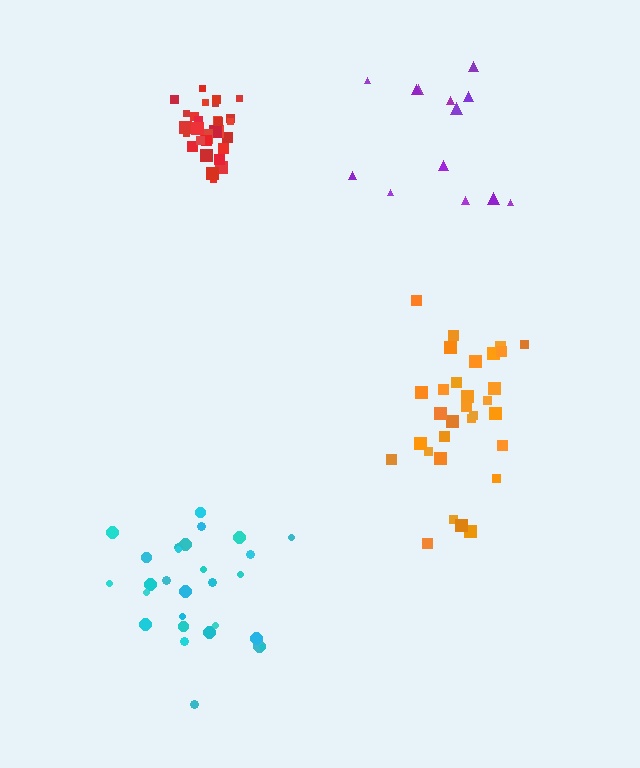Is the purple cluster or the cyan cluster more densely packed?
Cyan.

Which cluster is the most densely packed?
Red.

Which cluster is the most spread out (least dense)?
Purple.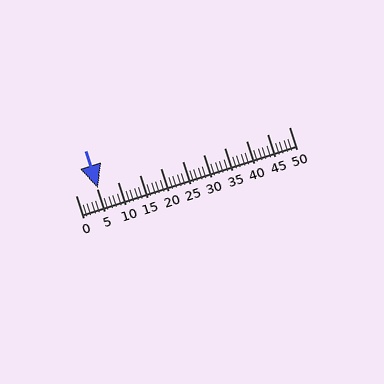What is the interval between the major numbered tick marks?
The major tick marks are spaced 5 units apart.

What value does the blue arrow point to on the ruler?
The blue arrow points to approximately 5.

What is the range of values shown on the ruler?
The ruler shows values from 0 to 50.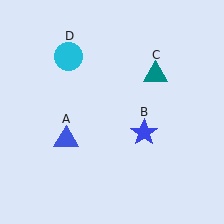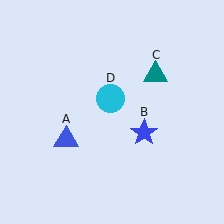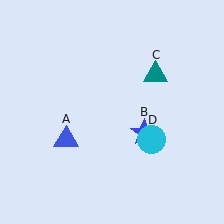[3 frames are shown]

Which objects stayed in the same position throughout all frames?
Blue triangle (object A) and blue star (object B) and teal triangle (object C) remained stationary.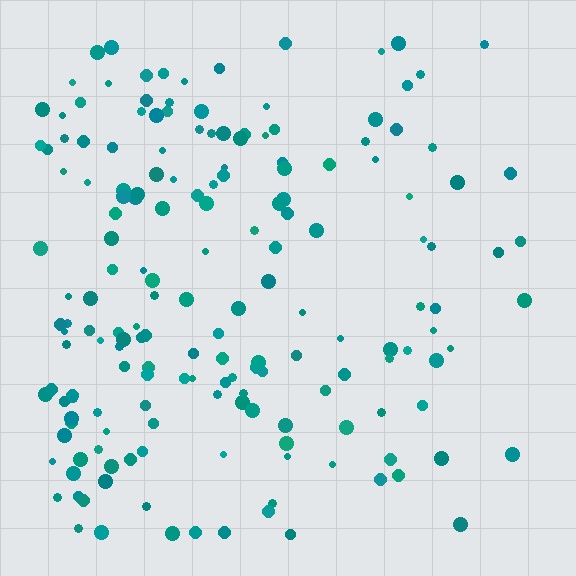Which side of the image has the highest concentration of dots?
The left.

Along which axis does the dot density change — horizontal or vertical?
Horizontal.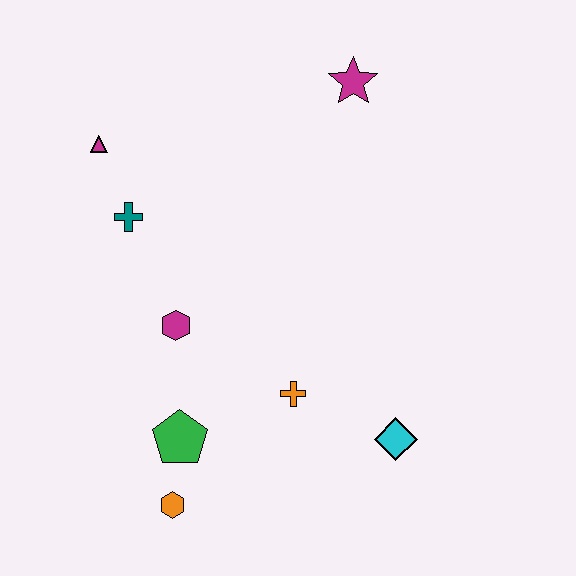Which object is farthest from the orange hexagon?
The magenta star is farthest from the orange hexagon.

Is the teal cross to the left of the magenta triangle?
No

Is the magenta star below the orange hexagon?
No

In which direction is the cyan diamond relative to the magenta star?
The cyan diamond is below the magenta star.